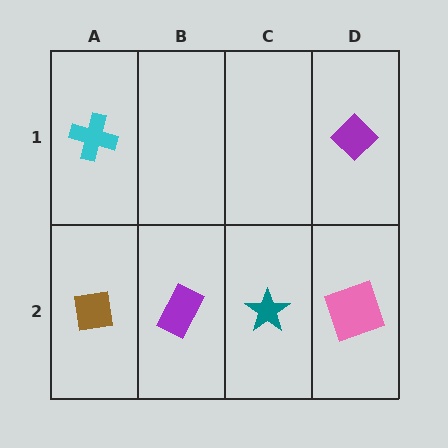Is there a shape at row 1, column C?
No, that cell is empty.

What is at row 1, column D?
A purple diamond.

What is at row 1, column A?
A cyan cross.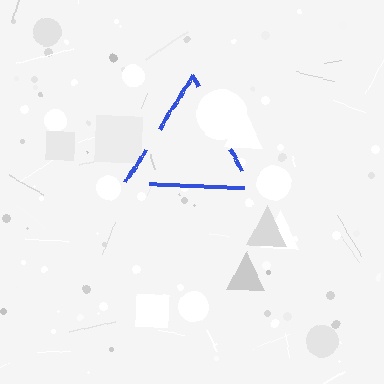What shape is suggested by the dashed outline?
The dashed outline suggests a triangle.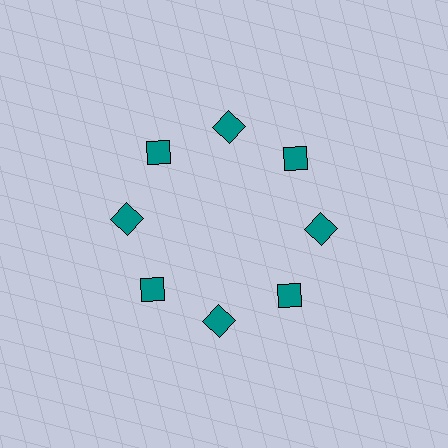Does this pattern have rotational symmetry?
Yes, this pattern has 8-fold rotational symmetry. It looks the same after rotating 45 degrees around the center.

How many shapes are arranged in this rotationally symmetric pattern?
There are 8 shapes, arranged in 8 groups of 1.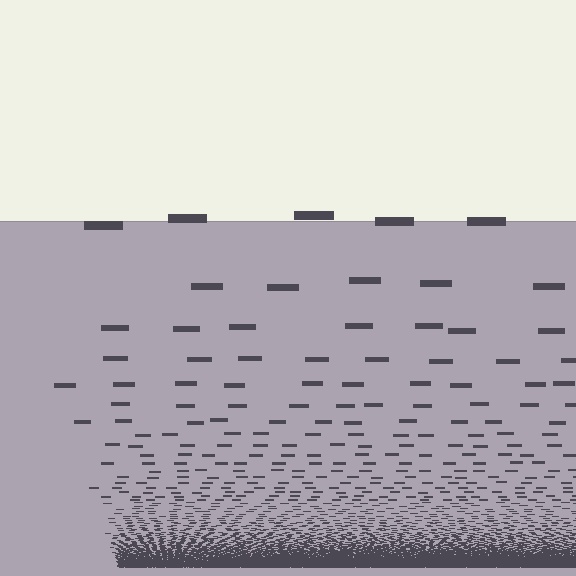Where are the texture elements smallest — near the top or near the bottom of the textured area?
Near the bottom.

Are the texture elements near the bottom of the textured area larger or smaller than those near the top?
Smaller. The gradient is inverted — elements near the bottom are smaller and denser.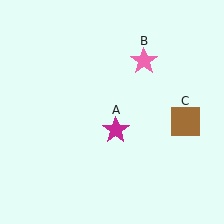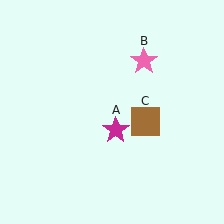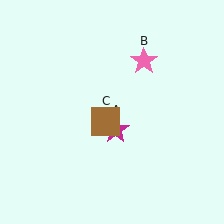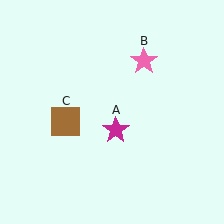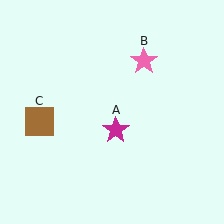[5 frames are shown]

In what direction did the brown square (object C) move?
The brown square (object C) moved left.